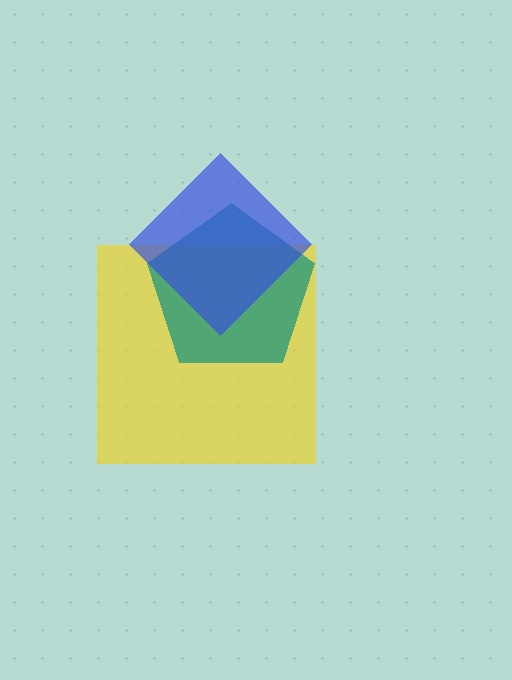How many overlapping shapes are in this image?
There are 3 overlapping shapes in the image.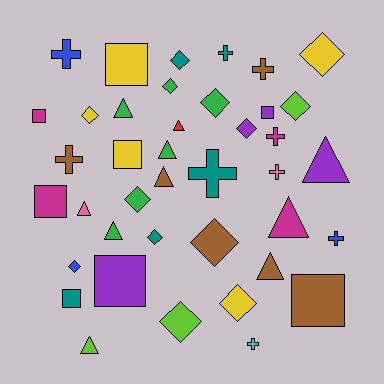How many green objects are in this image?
There are 6 green objects.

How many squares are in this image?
There are 8 squares.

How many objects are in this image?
There are 40 objects.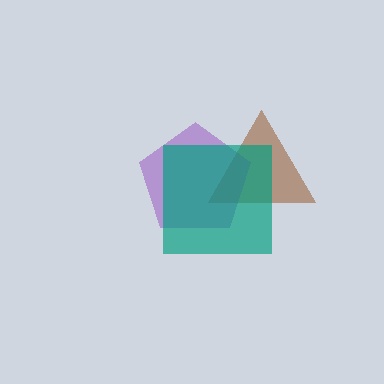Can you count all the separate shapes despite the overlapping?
Yes, there are 3 separate shapes.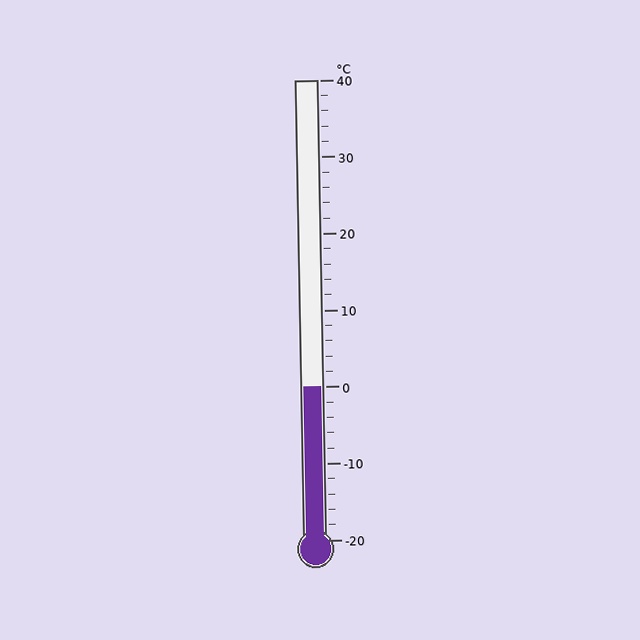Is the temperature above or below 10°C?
The temperature is below 10°C.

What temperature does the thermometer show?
The thermometer shows approximately 0°C.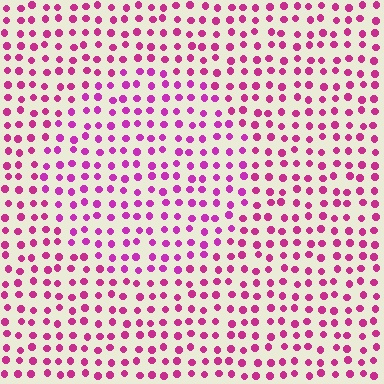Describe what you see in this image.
The image is filled with small magenta elements in a uniform arrangement. A circle-shaped region is visible where the elements are tinted to a slightly different hue, forming a subtle color boundary.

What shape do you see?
I see a circle.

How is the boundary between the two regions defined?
The boundary is defined purely by a slight shift in hue (about 16 degrees). Spacing, size, and orientation are identical on both sides.